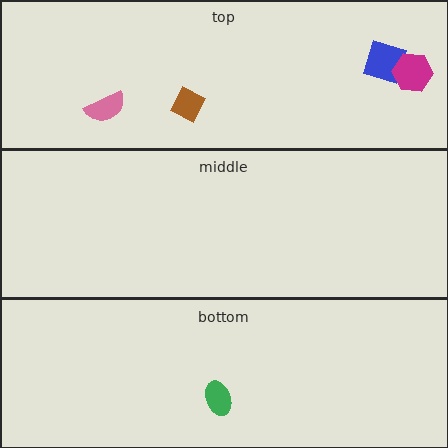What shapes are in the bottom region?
The green ellipse.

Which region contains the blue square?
The top region.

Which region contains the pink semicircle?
The top region.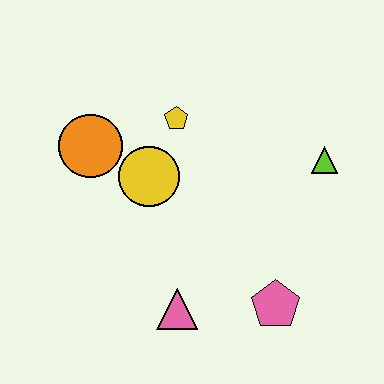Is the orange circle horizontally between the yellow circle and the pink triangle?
No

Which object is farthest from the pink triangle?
The lime triangle is farthest from the pink triangle.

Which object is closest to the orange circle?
The yellow circle is closest to the orange circle.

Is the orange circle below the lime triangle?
No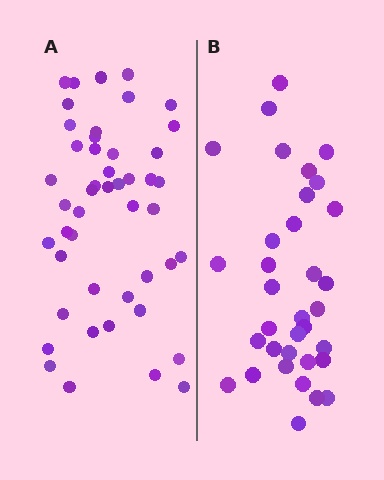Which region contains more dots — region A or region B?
Region A (the left region) has more dots.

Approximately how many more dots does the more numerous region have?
Region A has approximately 15 more dots than region B.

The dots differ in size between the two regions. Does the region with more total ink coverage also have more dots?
No. Region B has more total ink coverage because its dots are larger, but region A actually contains more individual dots. Total area can be misleading — the number of items is what matters here.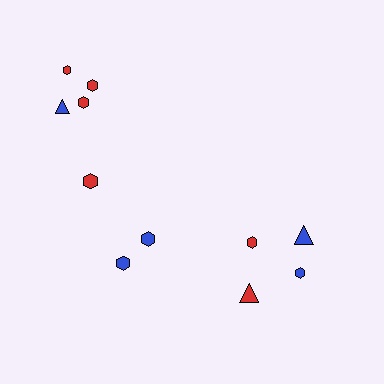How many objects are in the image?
There are 11 objects.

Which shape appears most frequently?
Hexagon, with 8 objects.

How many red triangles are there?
There is 1 red triangle.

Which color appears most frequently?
Red, with 6 objects.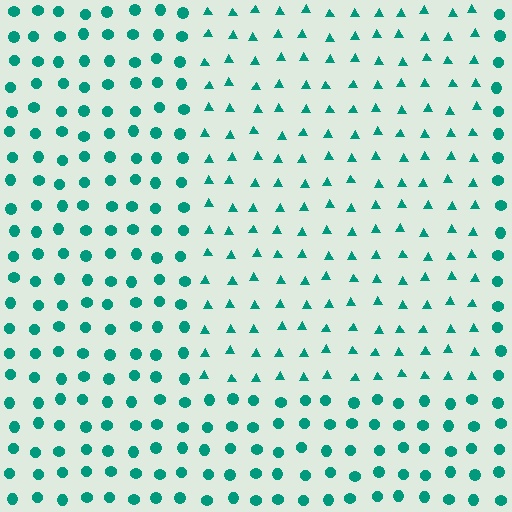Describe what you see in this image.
The image is filled with small teal elements arranged in a uniform grid. A rectangle-shaped region contains triangles, while the surrounding area contains circles. The boundary is defined purely by the change in element shape.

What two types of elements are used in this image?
The image uses triangles inside the rectangle region and circles outside it.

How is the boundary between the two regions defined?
The boundary is defined by a change in element shape: triangles inside vs. circles outside. All elements share the same color and spacing.